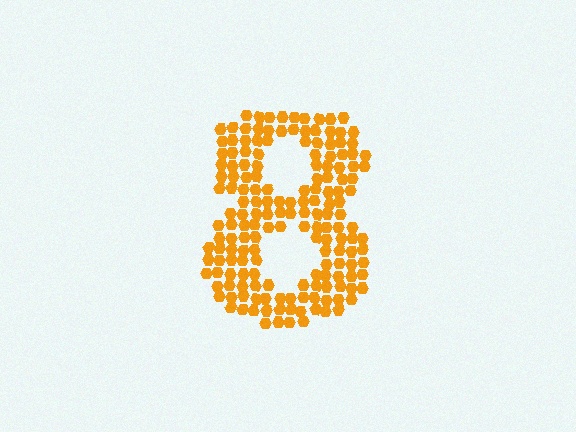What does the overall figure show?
The overall figure shows the digit 8.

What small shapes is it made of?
It is made of small hexagons.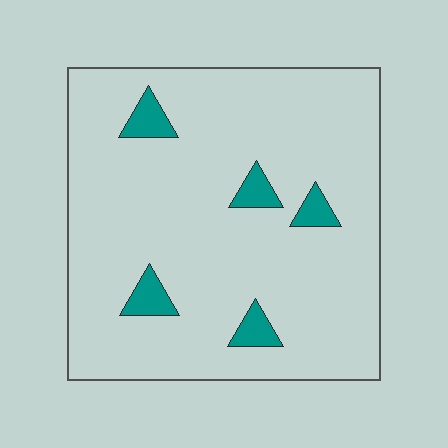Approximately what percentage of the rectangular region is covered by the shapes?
Approximately 5%.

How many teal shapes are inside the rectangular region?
5.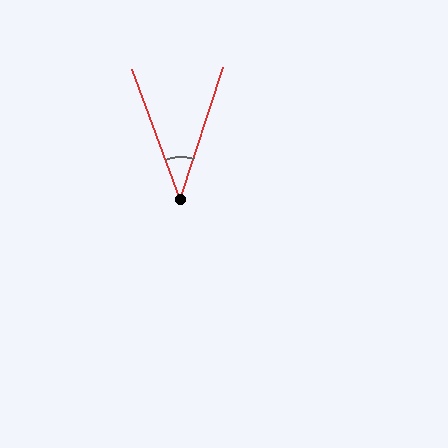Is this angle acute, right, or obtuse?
It is acute.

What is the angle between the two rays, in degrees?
Approximately 39 degrees.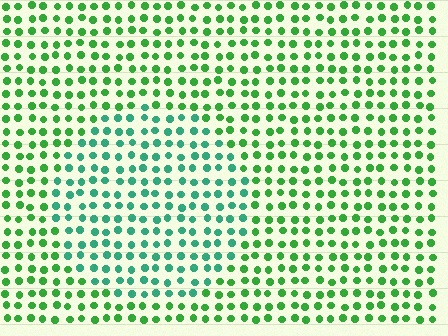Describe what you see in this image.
The image is filled with small green elements in a uniform arrangement. A circle-shaped region is visible where the elements are tinted to a slightly different hue, forming a subtle color boundary.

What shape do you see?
I see a circle.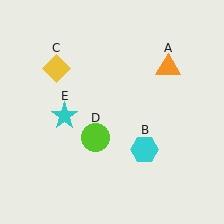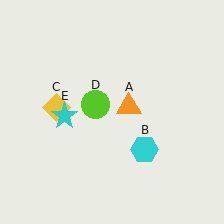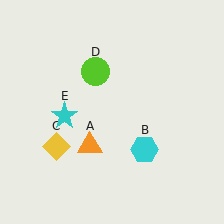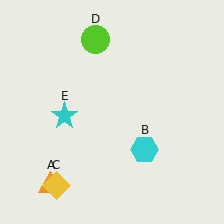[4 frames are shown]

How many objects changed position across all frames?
3 objects changed position: orange triangle (object A), yellow diamond (object C), lime circle (object D).